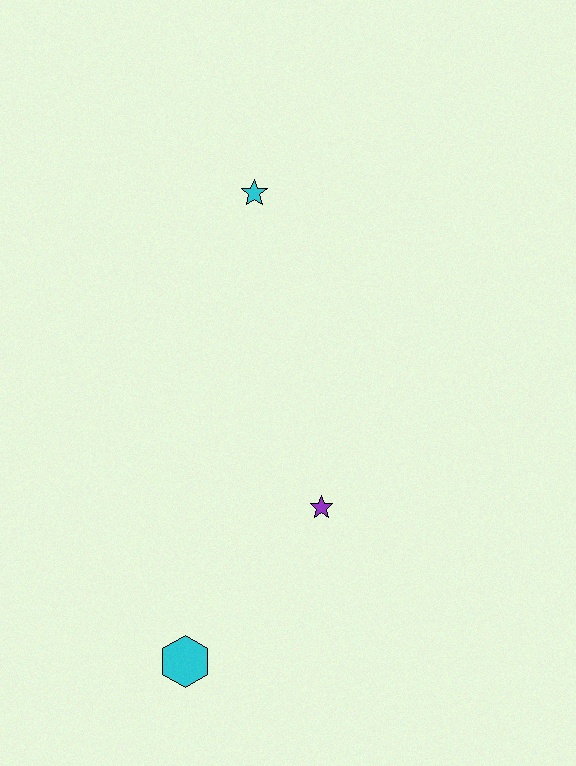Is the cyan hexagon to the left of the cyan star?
Yes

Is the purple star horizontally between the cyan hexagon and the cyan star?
No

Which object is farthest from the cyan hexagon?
The cyan star is farthest from the cyan hexagon.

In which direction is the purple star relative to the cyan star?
The purple star is below the cyan star.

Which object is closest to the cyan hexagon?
The purple star is closest to the cyan hexagon.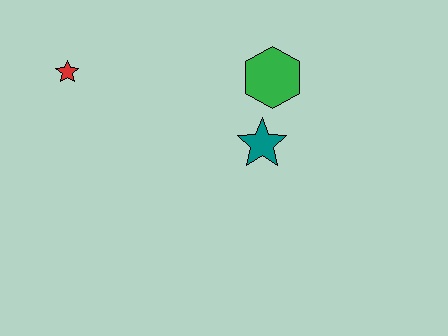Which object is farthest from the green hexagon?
The red star is farthest from the green hexagon.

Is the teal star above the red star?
No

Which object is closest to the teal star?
The green hexagon is closest to the teal star.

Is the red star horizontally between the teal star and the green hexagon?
No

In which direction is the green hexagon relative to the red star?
The green hexagon is to the right of the red star.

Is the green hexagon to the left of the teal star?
No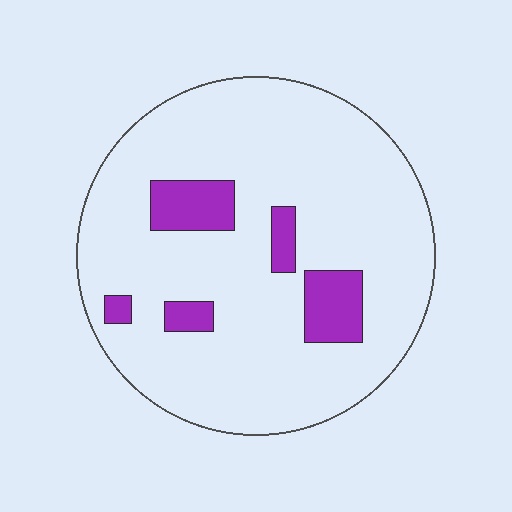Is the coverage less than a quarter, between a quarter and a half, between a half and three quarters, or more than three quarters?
Less than a quarter.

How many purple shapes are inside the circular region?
5.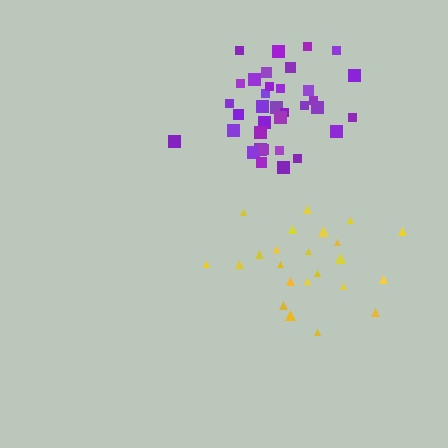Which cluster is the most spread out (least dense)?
Yellow.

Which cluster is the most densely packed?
Purple.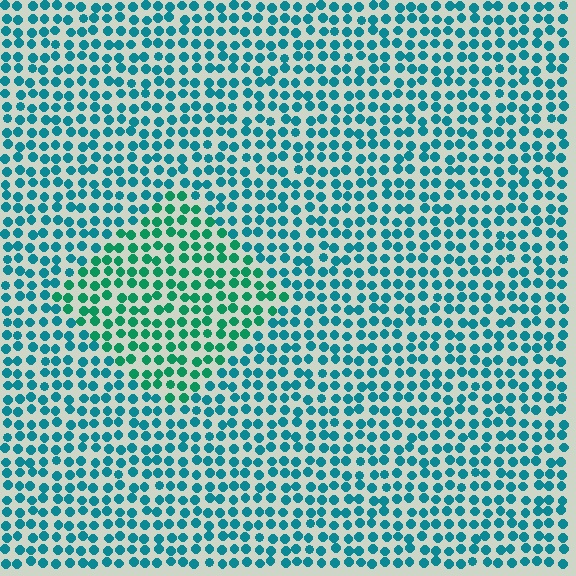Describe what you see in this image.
The image is filled with small teal elements in a uniform arrangement. A diamond-shaped region is visible where the elements are tinted to a slightly different hue, forming a subtle color boundary.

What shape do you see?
I see a diamond.